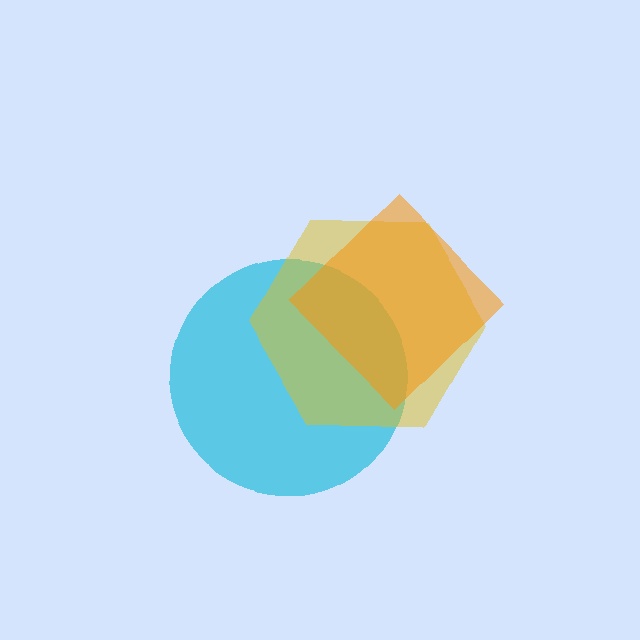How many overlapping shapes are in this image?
There are 3 overlapping shapes in the image.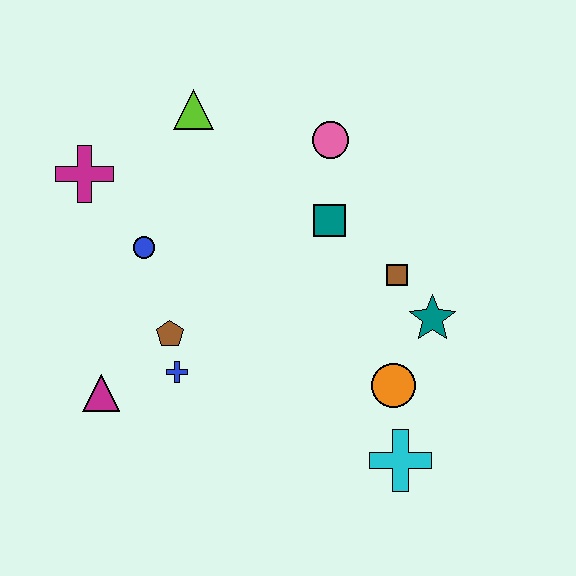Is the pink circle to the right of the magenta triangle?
Yes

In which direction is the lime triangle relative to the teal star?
The lime triangle is to the left of the teal star.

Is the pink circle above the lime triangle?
No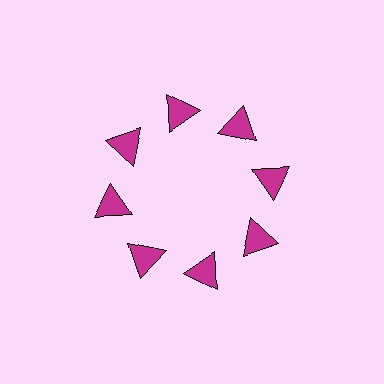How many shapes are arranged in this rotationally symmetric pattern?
There are 8 shapes, arranged in 8 groups of 1.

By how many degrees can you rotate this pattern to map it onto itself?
The pattern maps onto itself every 45 degrees of rotation.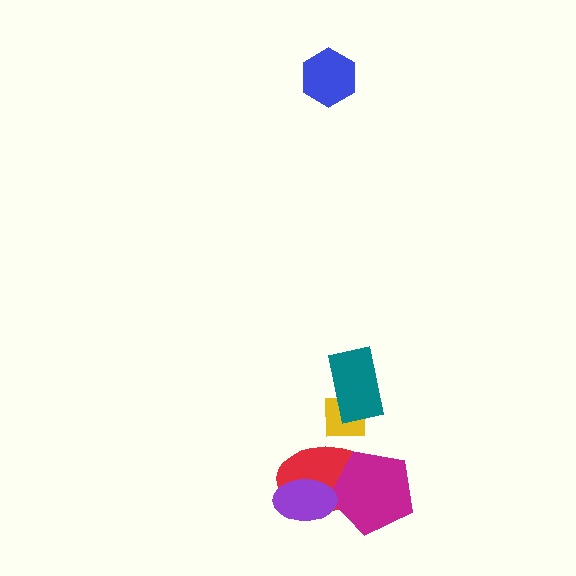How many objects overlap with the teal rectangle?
1 object overlaps with the teal rectangle.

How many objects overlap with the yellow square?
2 objects overlap with the yellow square.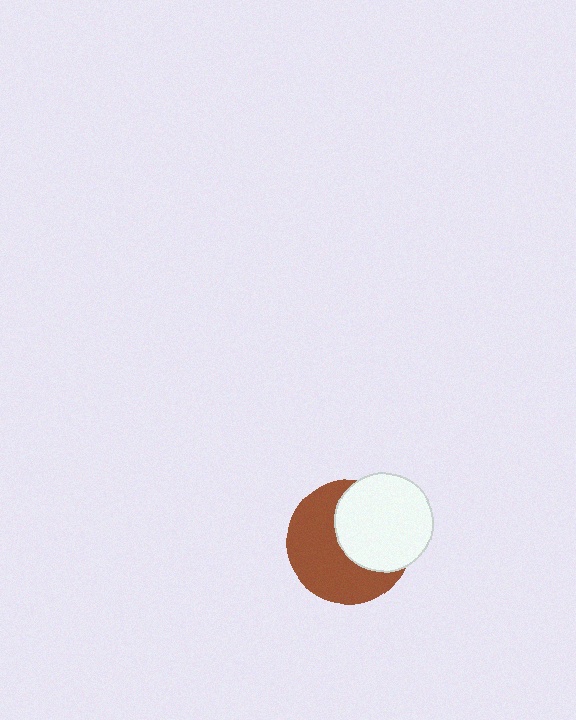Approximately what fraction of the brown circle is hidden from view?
Roughly 44% of the brown circle is hidden behind the white circle.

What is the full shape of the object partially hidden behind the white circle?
The partially hidden object is a brown circle.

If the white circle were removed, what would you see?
You would see the complete brown circle.